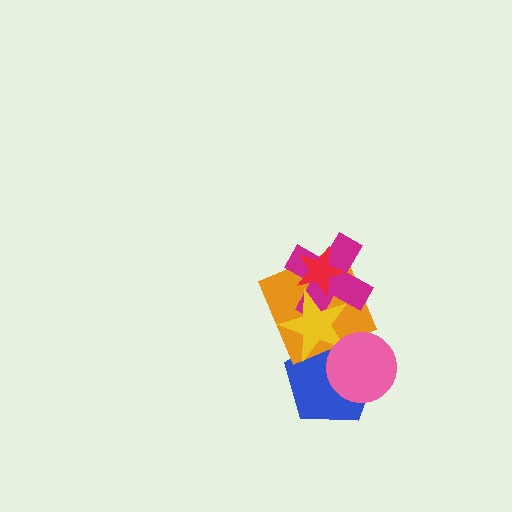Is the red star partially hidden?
No, no other shape covers it.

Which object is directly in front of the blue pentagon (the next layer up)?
The orange square is directly in front of the blue pentagon.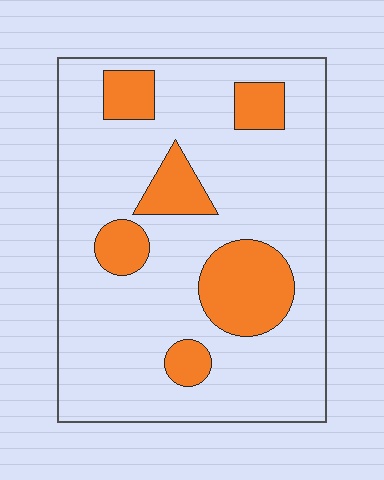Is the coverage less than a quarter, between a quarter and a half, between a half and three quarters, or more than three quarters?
Less than a quarter.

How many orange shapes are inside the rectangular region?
6.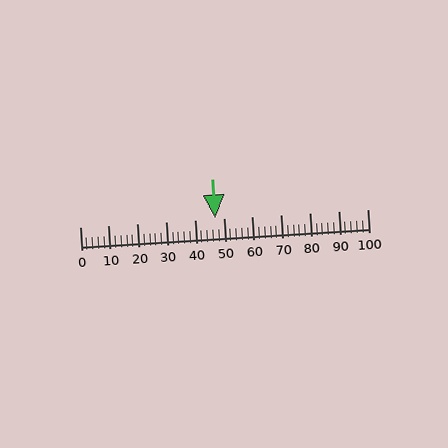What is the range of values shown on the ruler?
The ruler shows values from 0 to 100.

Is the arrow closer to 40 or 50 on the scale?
The arrow is closer to 50.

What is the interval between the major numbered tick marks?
The major tick marks are spaced 10 units apart.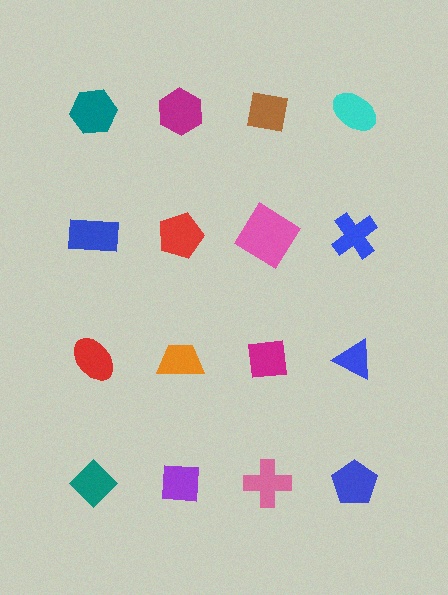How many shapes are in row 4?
4 shapes.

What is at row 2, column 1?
A blue rectangle.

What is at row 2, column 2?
A red pentagon.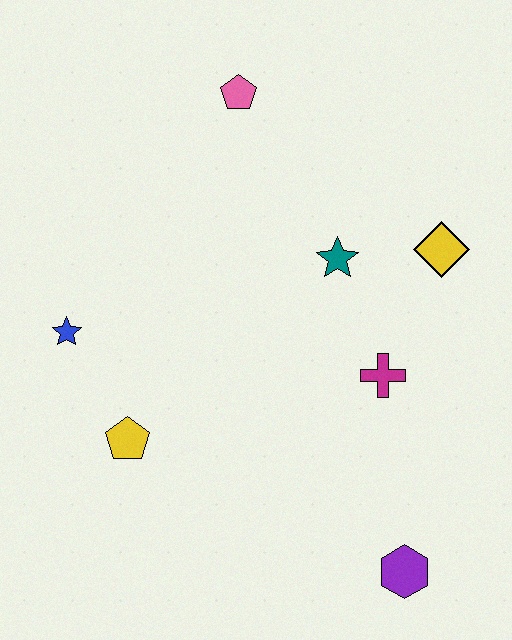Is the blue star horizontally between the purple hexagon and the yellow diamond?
No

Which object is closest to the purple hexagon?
The magenta cross is closest to the purple hexagon.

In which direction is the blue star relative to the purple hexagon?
The blue star is to the left of the purple hexagon.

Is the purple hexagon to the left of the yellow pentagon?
No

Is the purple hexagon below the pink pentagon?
Yes